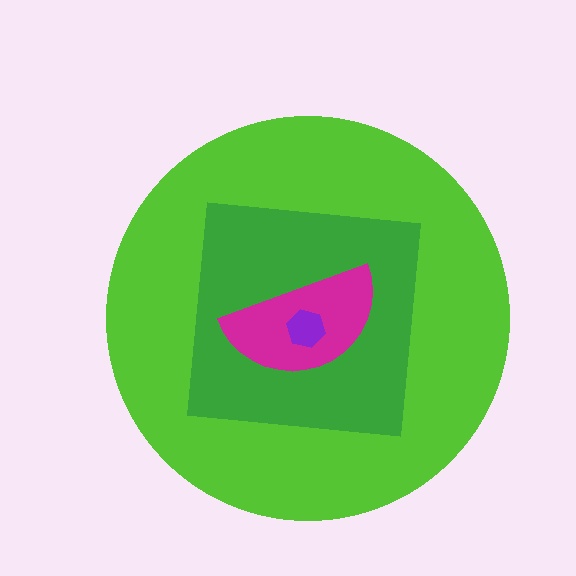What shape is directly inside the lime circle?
The green square.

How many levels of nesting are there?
4.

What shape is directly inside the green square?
The magenta semicircle.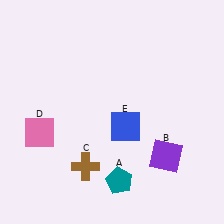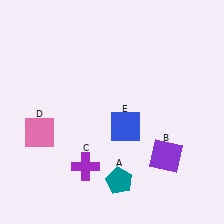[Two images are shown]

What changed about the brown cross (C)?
In Image 1, C is brown. In Image 2, it changed to purple.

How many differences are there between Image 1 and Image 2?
There is 1 difference between the two images.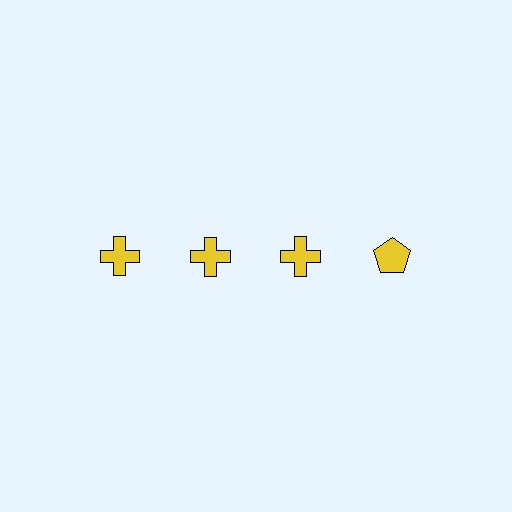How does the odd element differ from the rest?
It has a different shape: pentagon instead of cross.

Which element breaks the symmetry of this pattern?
The yellow pentagon in the top row, second from right column breaks the symmetry. All other shapes are yellow crosses.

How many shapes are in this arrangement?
There are 4 shapes arranged in a grid pattern.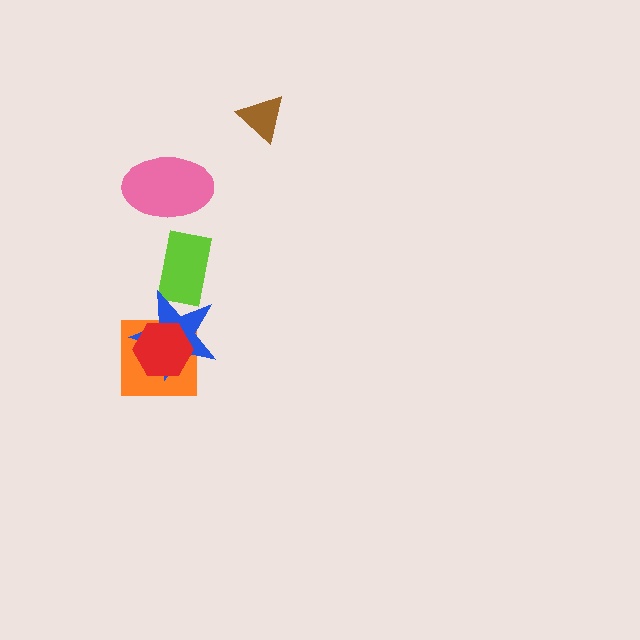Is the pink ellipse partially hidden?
No, no other shape covers it.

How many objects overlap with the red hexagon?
2 objects overlap with the red hexagon.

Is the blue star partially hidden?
Yes, it is partially covered by another shape.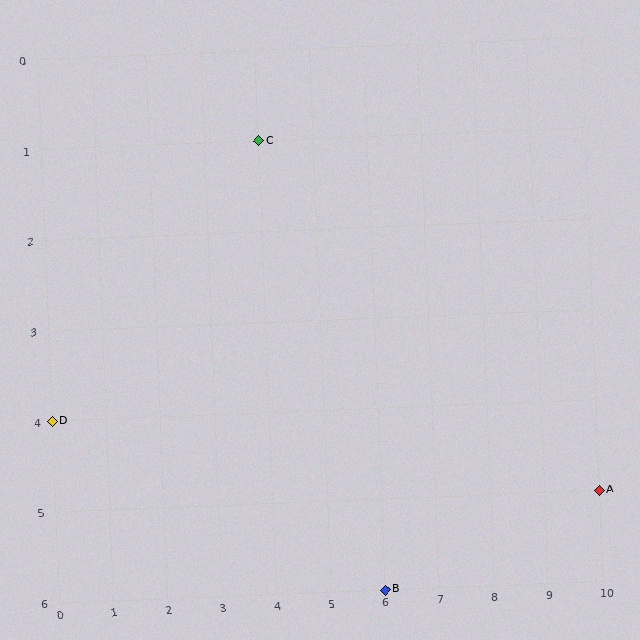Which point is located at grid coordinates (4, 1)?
Point C is at (4, 1).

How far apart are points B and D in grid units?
Points B and D are 6 columns and 2 rows apart (about 6.3 grid units diagonally).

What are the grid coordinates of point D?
Point D is at grid coordinates (0, 4).